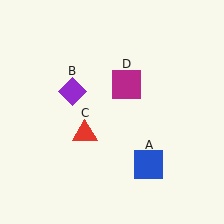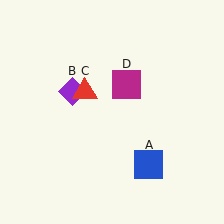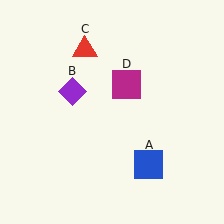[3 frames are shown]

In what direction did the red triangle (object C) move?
The red triangle (object C) moved up.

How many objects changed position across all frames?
1 object changed position: red triangle (object C).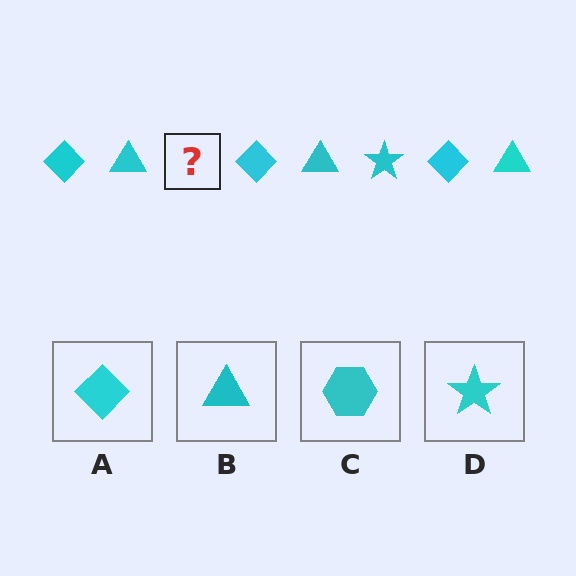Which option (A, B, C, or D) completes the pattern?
D.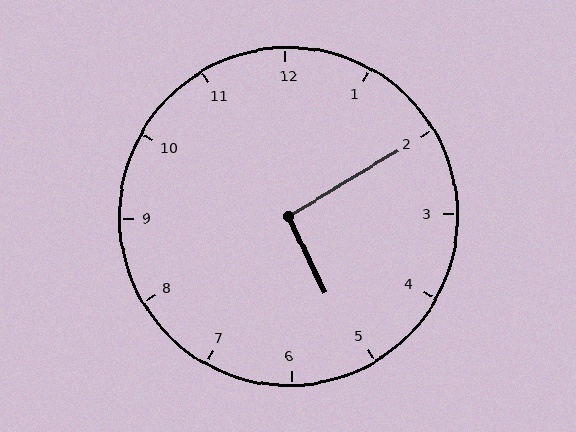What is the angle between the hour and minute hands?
Approximately 95 degrees.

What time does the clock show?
5:10.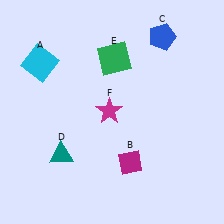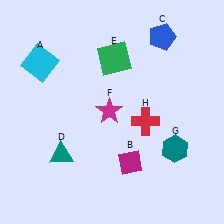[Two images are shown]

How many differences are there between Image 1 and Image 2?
There are 2 differences between the two images.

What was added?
A teal hexagon (G), a red cross (H) were added in Image 2.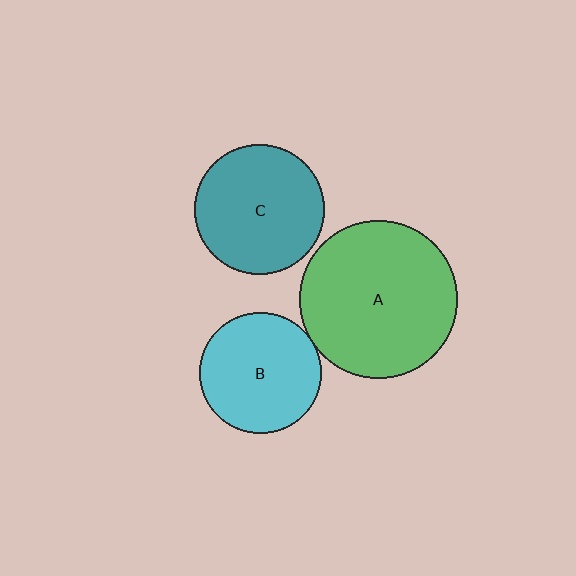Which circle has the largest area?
Circle A (green).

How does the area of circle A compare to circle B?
Approximately 1.7 times.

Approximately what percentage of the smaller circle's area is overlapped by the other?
Approximately 5%.